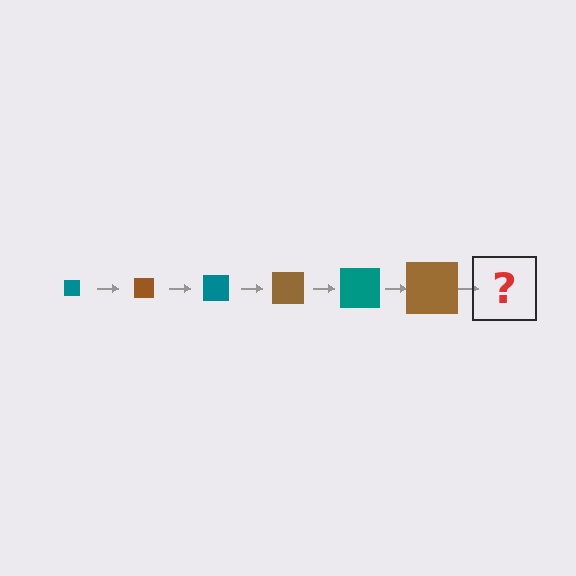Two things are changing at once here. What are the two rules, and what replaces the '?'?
The two rules are that the square grows larger each step and the color cycles through teal and brown. The '?' should be a teal square, larger than the previous one.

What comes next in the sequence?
The next element should be a teal square, larger than the previous one.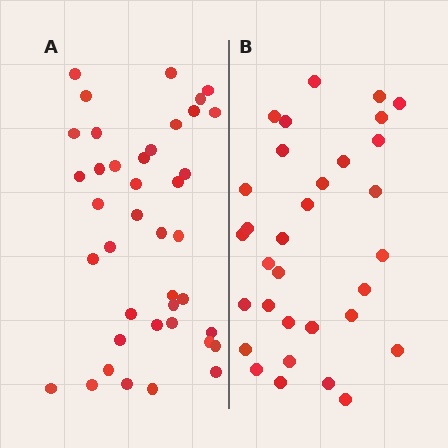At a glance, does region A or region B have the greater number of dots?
Region A (the left region) has more dots.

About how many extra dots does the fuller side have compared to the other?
Region A has roughly 8 or so more dots than region B.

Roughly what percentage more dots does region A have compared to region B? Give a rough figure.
About 25% more.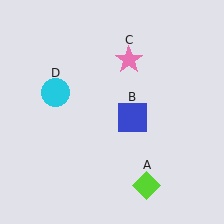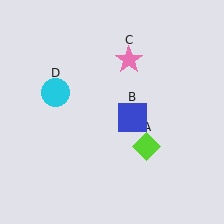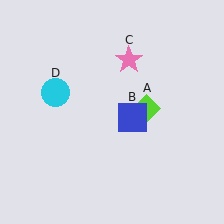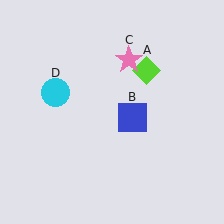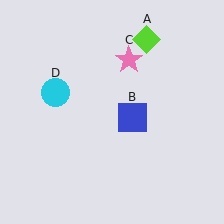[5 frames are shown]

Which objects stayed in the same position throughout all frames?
Blue square (object B) and pink star (object C) and cyan circle (object D) remained stationary.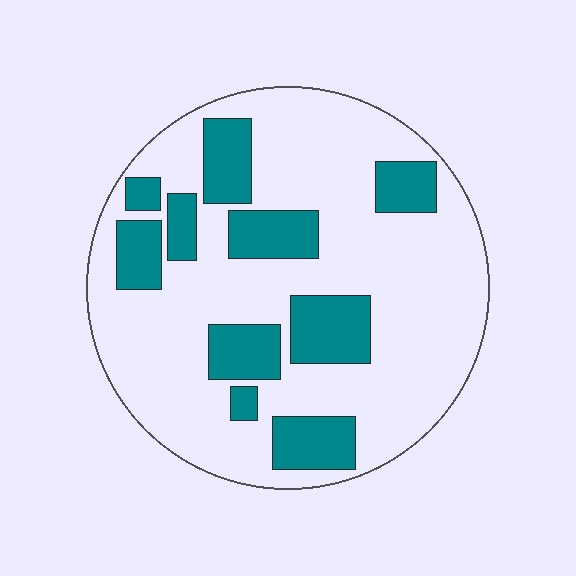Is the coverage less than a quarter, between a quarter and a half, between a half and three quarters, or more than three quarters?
Between a quarter and a half.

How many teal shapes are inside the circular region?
10.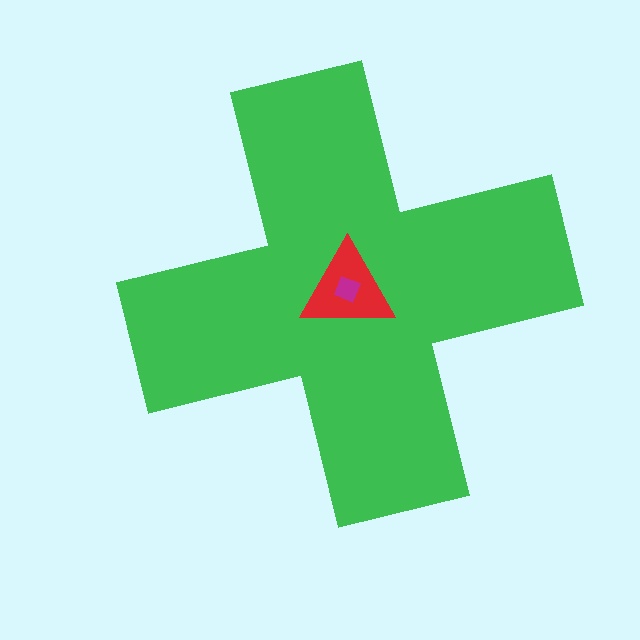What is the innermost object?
The magenta diamond.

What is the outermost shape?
The green cross.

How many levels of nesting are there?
3.